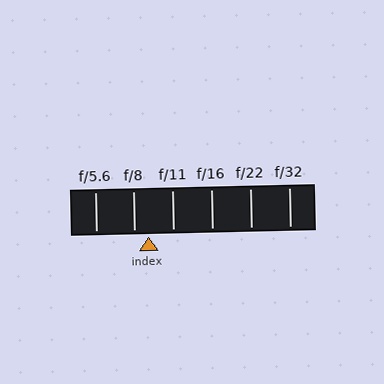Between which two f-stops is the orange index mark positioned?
The index mark is between f/8 and f/11.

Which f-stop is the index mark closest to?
The index mark is closest to f/8.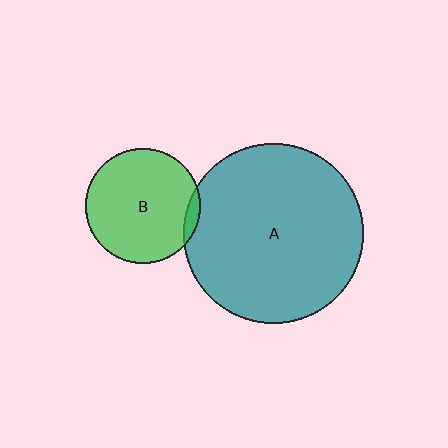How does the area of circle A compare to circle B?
Approximately 2.5 times.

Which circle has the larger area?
Circle A (teal).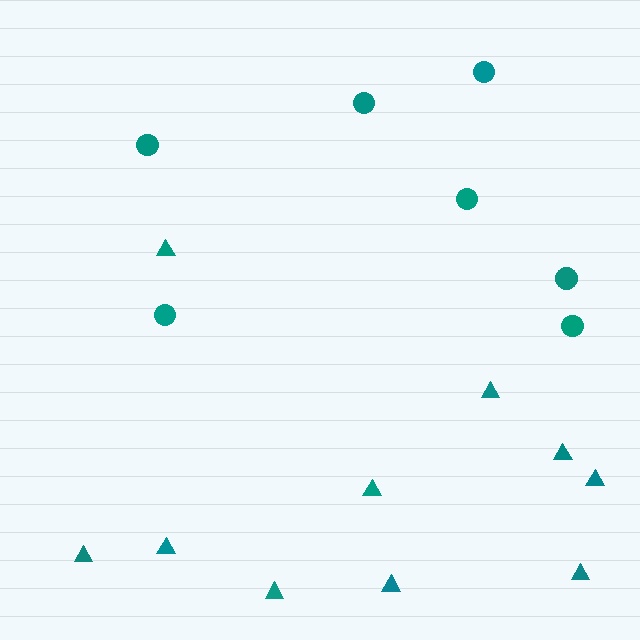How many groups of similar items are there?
There are 2 groups: one group of circles (7) and one group of triangles (10).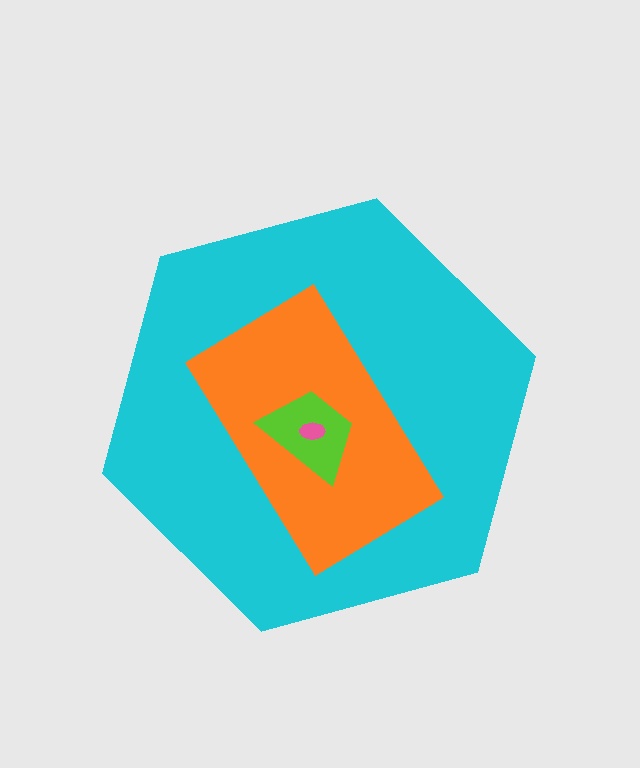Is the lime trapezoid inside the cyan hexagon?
Yes.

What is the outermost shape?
The cyan hexagon.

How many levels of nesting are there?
4.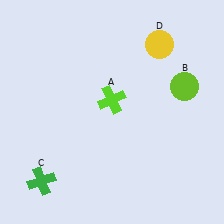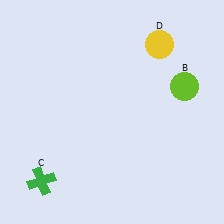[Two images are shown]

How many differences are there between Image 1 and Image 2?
There is 1 difference between the two images.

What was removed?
The lime cross (A) was removed in Image 2.